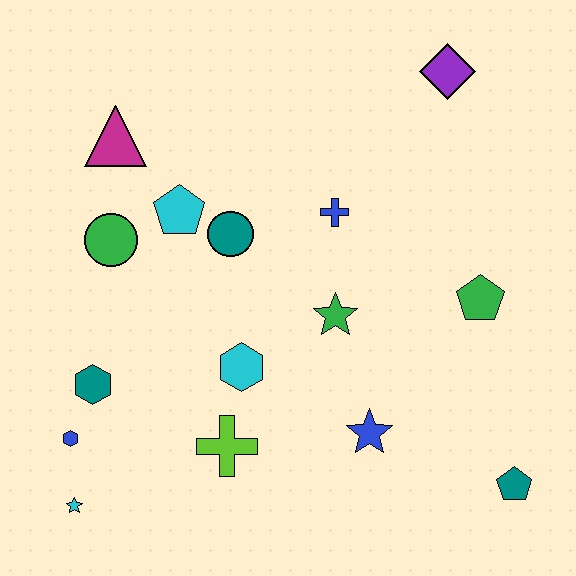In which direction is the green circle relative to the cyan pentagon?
The green circle is to the left of the cyan pentagon.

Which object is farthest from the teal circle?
The teal pentagon is farthest from the teal circle.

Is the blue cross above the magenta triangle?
No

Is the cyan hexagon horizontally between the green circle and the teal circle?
No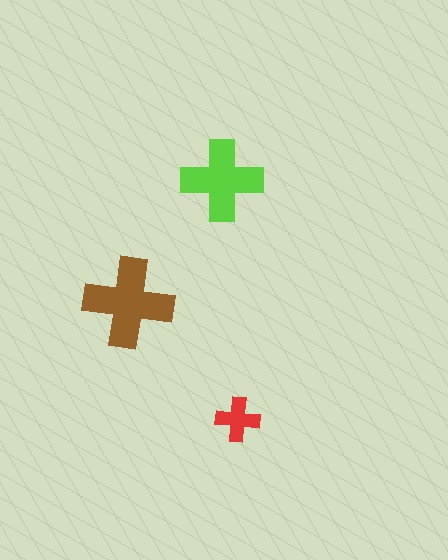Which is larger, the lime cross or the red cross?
The lime one.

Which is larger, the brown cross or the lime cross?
The brown one.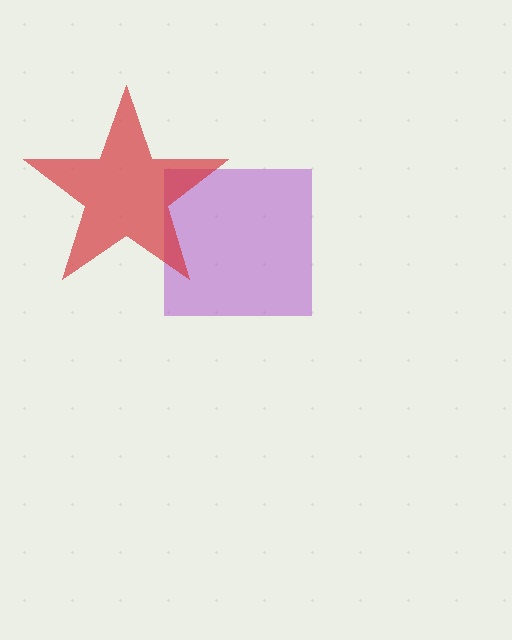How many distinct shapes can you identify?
There are 2 distinct shapes: a purple square, a red star.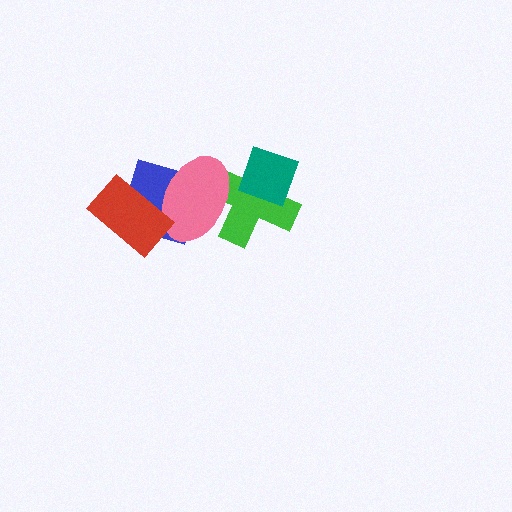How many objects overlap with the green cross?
2 objects overlap with the green cross.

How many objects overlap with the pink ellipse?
3 objects overlap with the pink ellipse.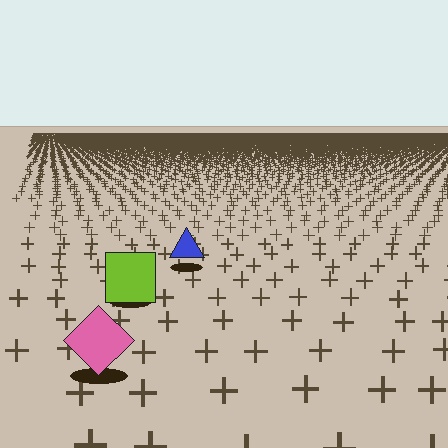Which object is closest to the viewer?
The pink diamond is closest. The texture marks near it are larger and more spread out.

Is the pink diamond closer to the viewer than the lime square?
Yes. The pink diamond is closer — you can tell from the texture gradient: the ground texture is coarser near it.